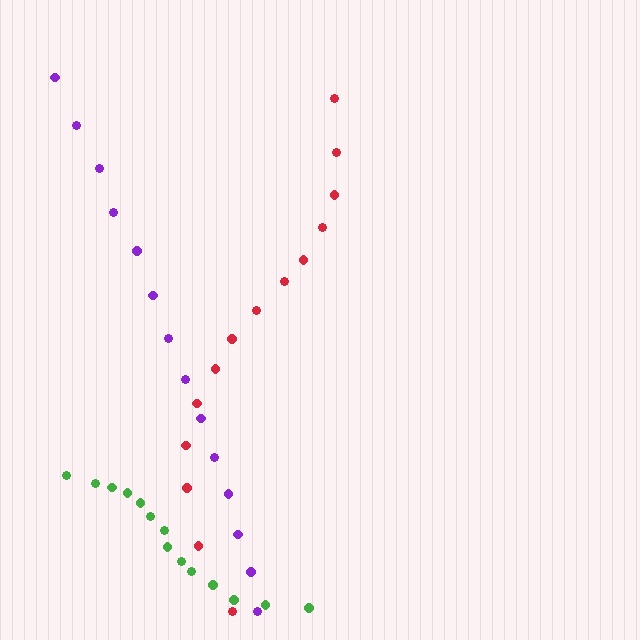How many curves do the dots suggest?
There are 3 distinct paths.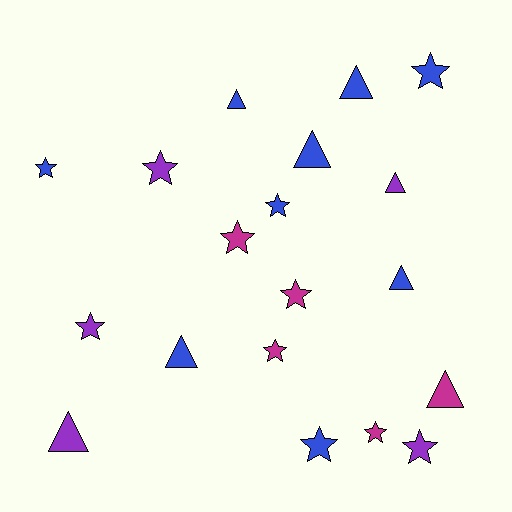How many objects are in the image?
There are 19 objects.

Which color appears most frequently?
Blue, with 9 objects.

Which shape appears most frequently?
Star, with 11 objects.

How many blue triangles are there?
There are 5 blue triangles.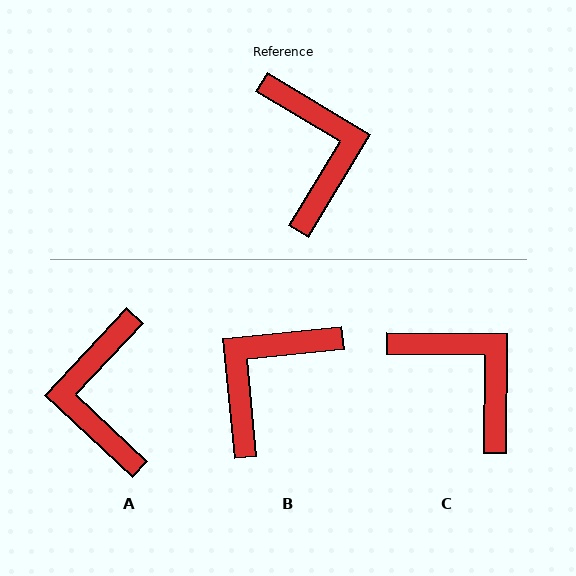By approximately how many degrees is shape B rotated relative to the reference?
Approximately 127 degrees counter-clockwise.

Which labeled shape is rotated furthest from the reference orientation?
A, about 168 degrees away.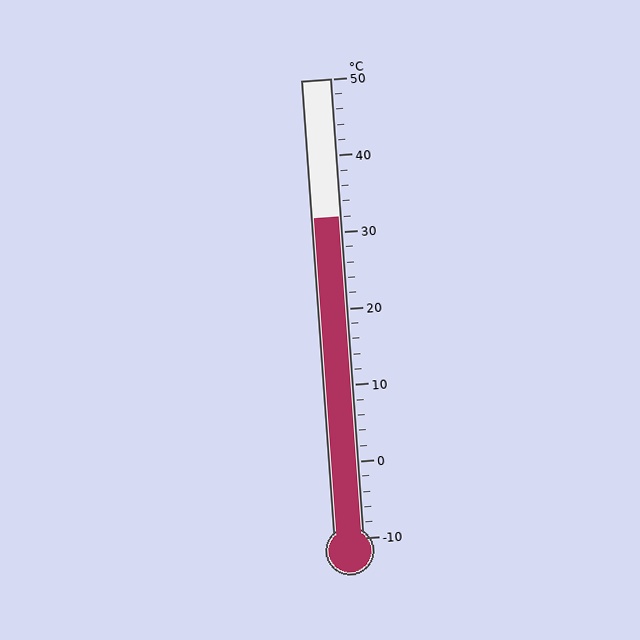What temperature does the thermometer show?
The thermometer shows approximately 32°C.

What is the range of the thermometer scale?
The thermometer scale ranges from -10°C to 50°C.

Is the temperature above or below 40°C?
The temperature is below 40°C.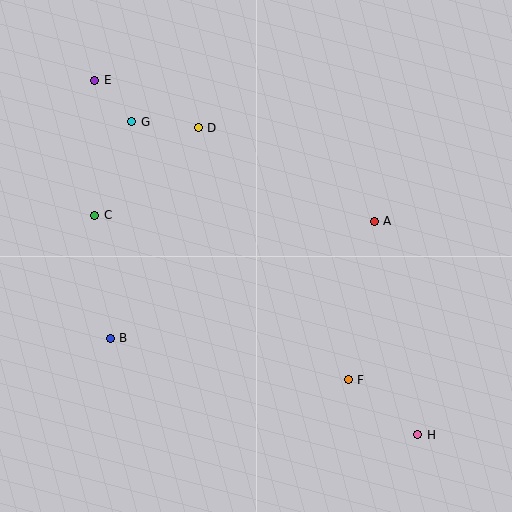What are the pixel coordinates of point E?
Point E is at (95, 80).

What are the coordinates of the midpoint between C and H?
The midpoint between C and H is at (256, 325).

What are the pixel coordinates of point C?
Point C is at (95, 215).